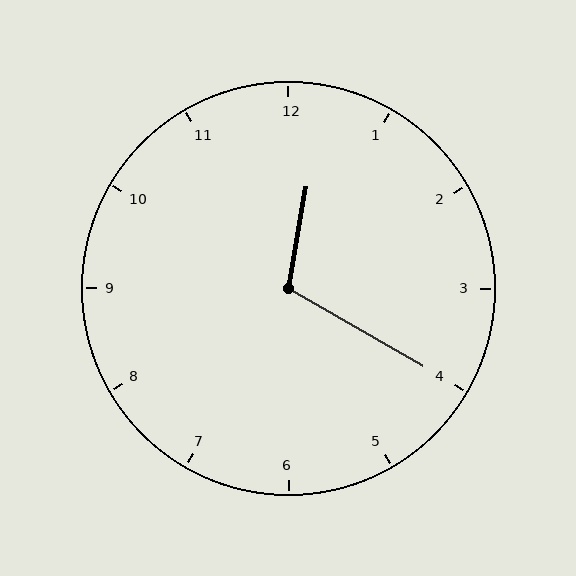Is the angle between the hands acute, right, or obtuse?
It is obtuse.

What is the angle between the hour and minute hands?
Approximately 110 degrees.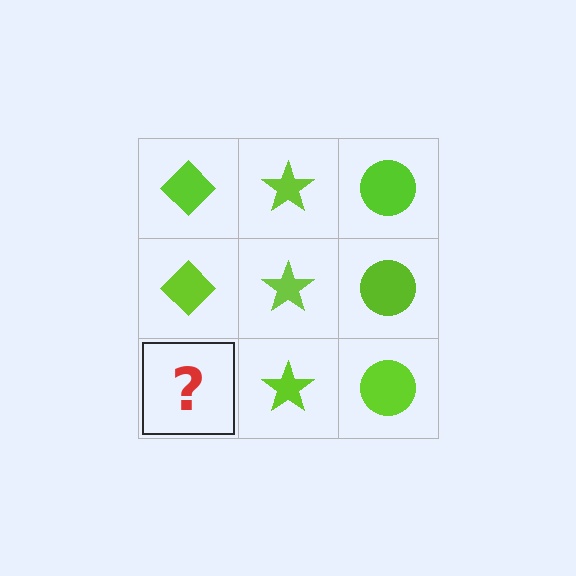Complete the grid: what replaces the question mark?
The question mark should be replaced with a lime diamond.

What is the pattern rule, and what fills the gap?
The rule is that each column has a consistent shape. The gap should be filled with a lime diamond.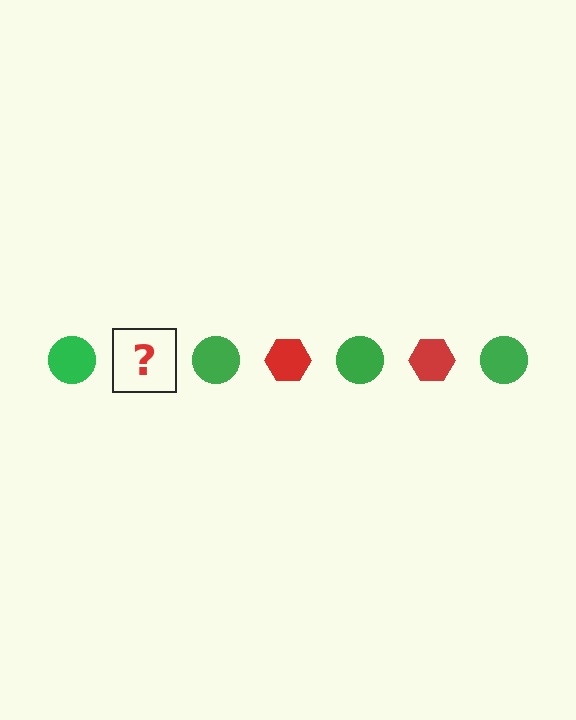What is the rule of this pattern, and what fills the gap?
The rule is that the pattern alternates between green circle and red hexagon. The gap should be filled with a red hexagon.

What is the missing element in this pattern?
The missing element is a red hexagon.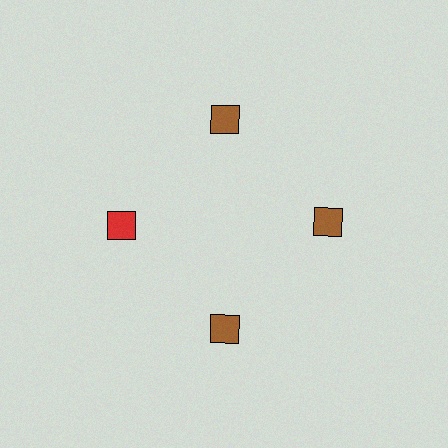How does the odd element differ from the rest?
It has a different color: red instead of brown.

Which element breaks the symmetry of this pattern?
The red diamond at roughly the 9 o'clock position breaks the symmetry. All other shapes are brown diamonds.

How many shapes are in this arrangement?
There are 4 shapes arranged in a ring pattern.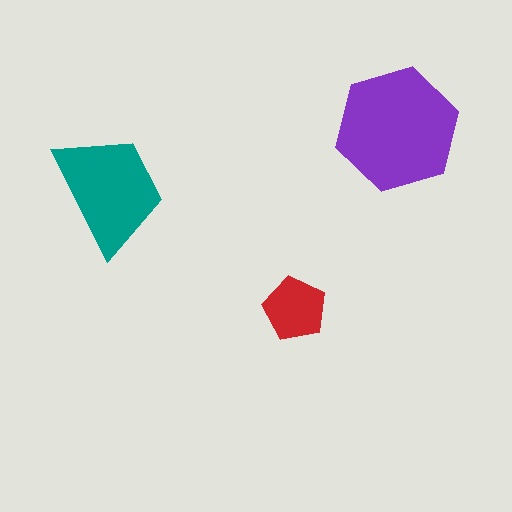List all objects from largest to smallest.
The purple hexagon, the teal trapezoid, the red pentagon.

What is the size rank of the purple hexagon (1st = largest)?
1st.